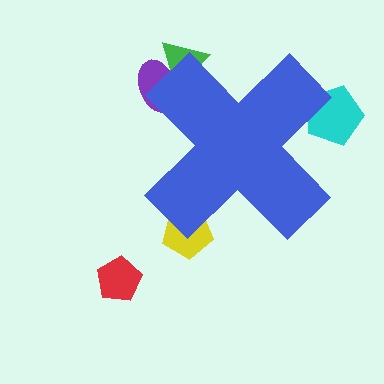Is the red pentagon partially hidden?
No, the red pentagon is fully visible.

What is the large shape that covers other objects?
A blue cross.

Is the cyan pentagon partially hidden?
Yes, the cyan pentagon is partially hidden behind the blue cross.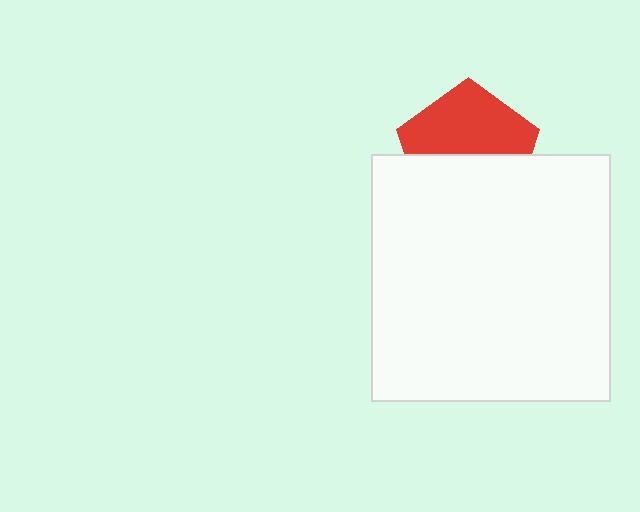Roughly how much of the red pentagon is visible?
About half of it is visible (roughly 52%).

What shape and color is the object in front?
The object in front is a white rectangle.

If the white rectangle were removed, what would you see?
You would see the complete red pentagon.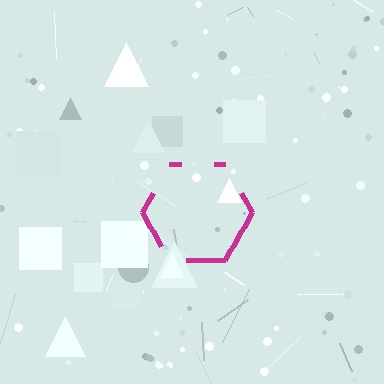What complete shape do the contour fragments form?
The contour fragments form a hexagon.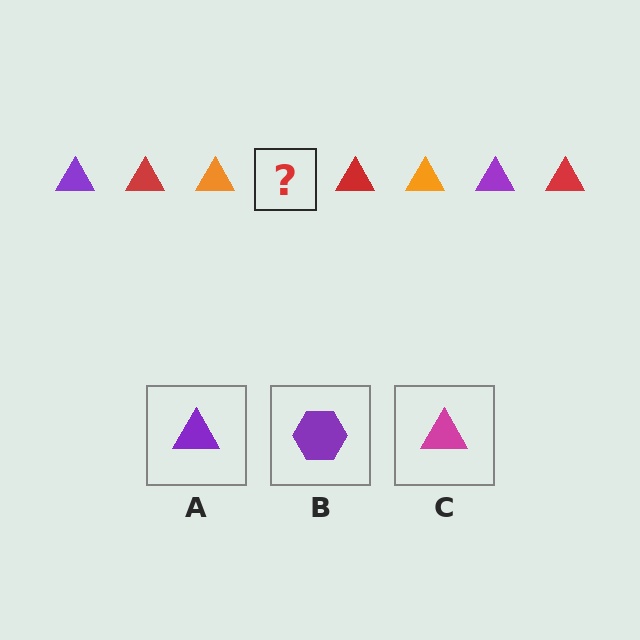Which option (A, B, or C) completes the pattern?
A.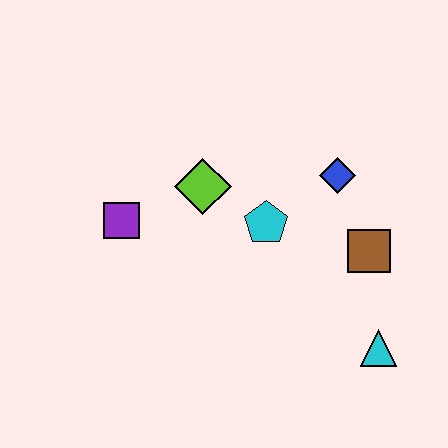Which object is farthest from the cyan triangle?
The purple square is farthest from the cyan triangle.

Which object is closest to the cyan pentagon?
The lime diamond is closest to the cyan pentagon.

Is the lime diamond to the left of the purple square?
No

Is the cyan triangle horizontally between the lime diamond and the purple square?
No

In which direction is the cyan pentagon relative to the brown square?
The cyan pentagon is to the left of the brown square.